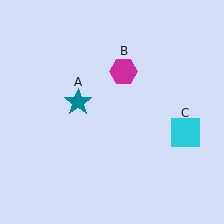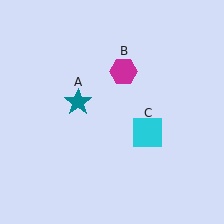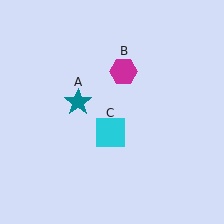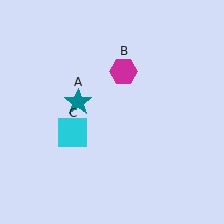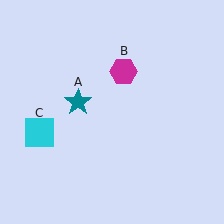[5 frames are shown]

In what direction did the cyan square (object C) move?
The cyan square (object C) moved left.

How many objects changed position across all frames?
1 object changed position: cyan square (object C).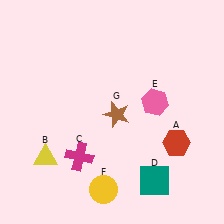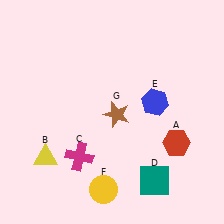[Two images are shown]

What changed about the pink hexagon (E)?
In Image 1, E is pink. In Image 2, it changed to blue.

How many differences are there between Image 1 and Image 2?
There is 1 difference between the two images.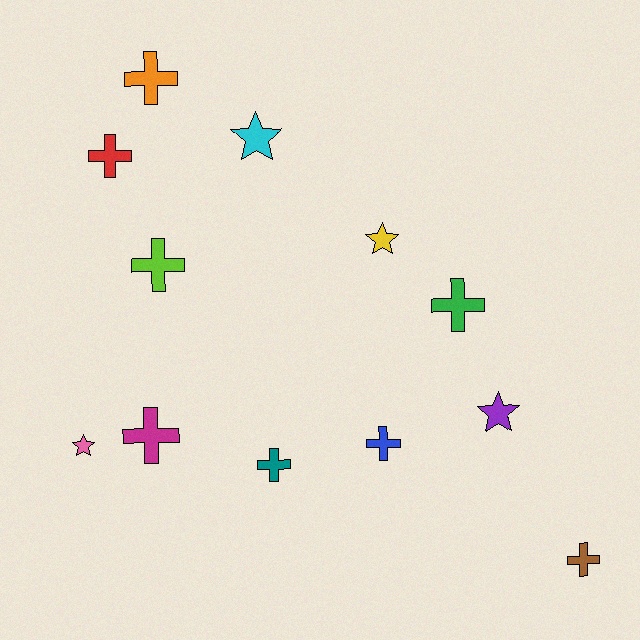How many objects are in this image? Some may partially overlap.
There are 12 objects.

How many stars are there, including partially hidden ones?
There are 4 stars.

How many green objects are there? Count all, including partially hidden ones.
There is 1 green object.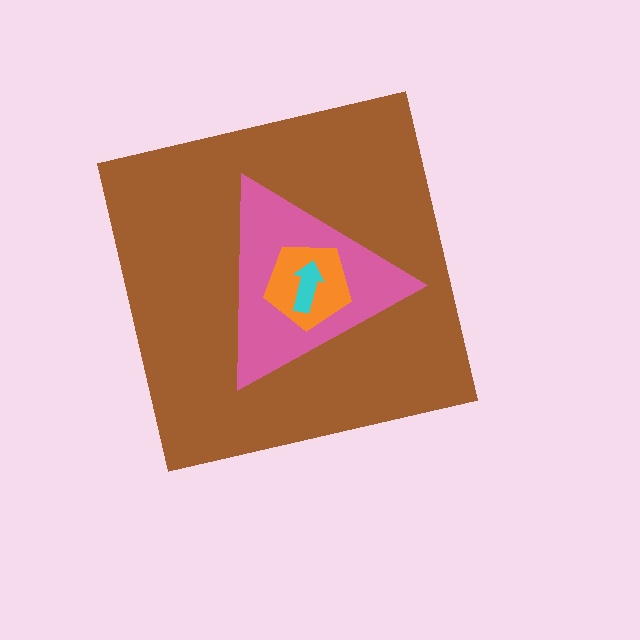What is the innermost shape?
The cyan arrow.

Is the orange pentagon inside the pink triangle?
Yes.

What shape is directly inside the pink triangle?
The orange pentagon.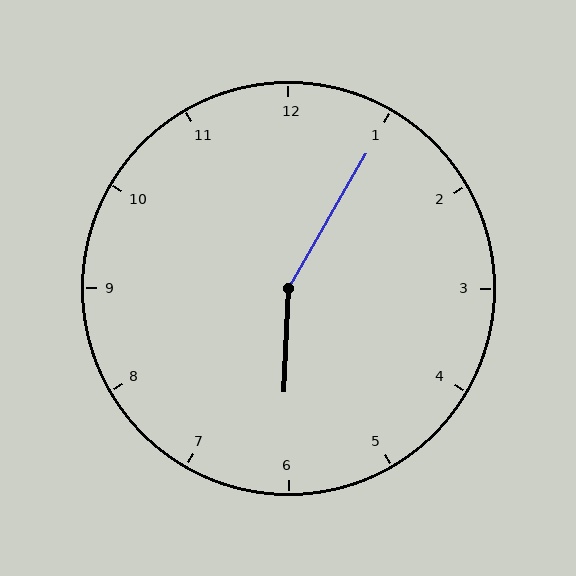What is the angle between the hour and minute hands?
Approximately 152 degrees.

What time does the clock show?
6:05.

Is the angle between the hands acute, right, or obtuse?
It is obtuse.